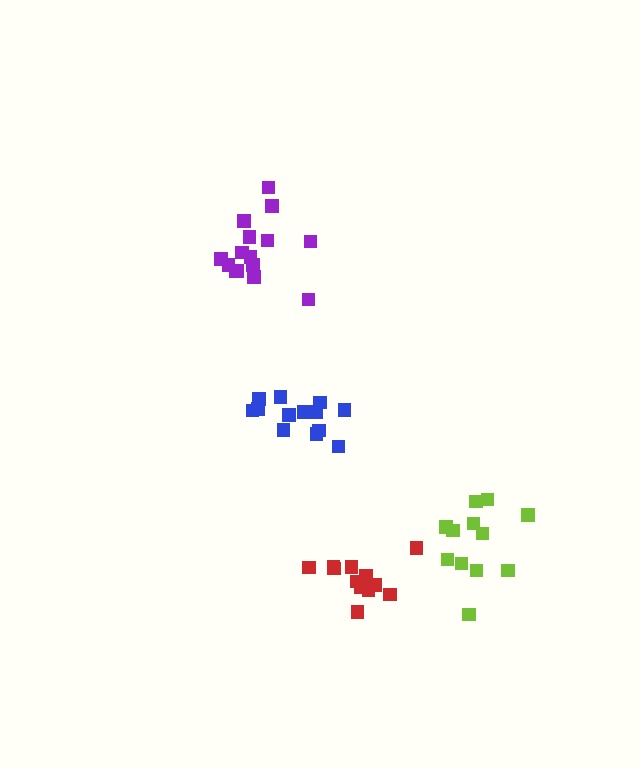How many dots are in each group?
Group 1: 13 dots, Group 2: 13 dots, Group 3: 12 dots, Group 4: 15 dots (53 total).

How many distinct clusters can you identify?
There are 4 distinct clusters.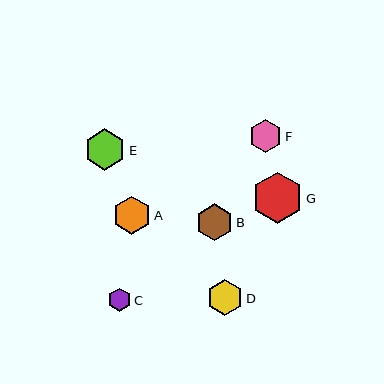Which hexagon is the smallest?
Hexagon C is the smallest with a size of approximately 23 pixels.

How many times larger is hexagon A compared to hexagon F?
Hexagon A is approximately 1.1 times the size of hexagon F.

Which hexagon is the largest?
Hexagon G is the largest with a size of approximately 51 pixels.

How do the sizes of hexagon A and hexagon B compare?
Hexagon A and hexagon B are approximately the same size.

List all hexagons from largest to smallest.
From largest to smallest: G, E, A, B, D, F, C.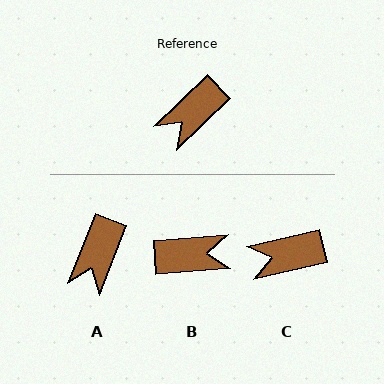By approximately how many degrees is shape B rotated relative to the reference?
Approximately 140 degrees counter-clockwise.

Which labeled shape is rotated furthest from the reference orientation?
B, about 140 degrees away.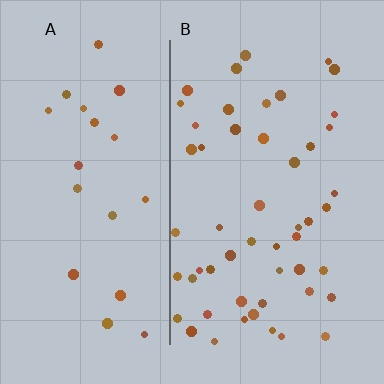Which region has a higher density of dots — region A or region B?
B (the right).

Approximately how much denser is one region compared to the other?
Approximately 2.4× — region B over region A.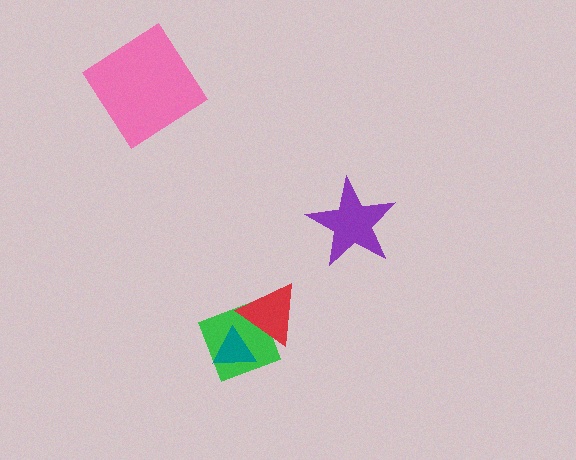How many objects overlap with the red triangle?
2 objects overlap with the red triangle.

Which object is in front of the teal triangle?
The red triangle is in front of the teal triangle.